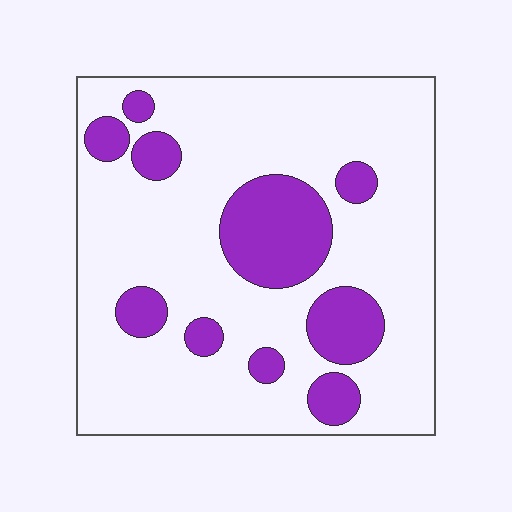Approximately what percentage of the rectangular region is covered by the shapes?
Approximately 20%.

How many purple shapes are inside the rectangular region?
10.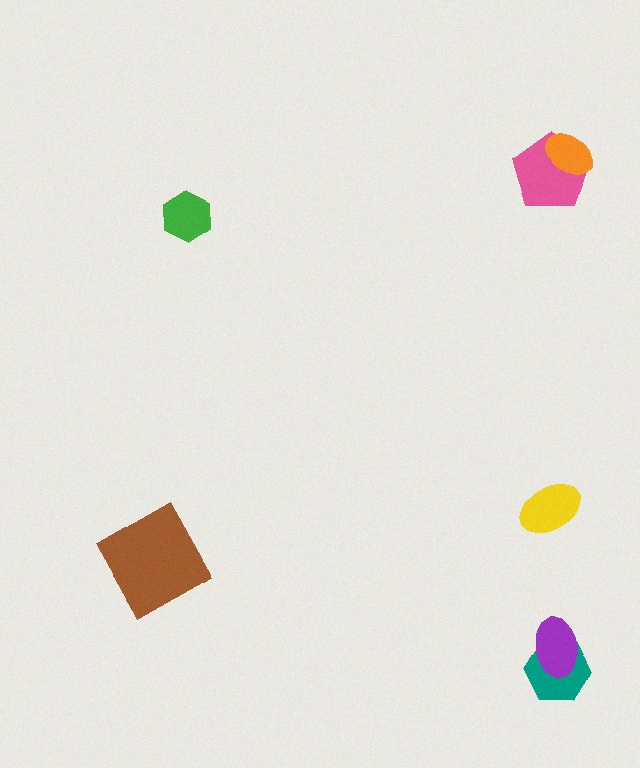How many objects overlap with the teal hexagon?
1 object overlaps with the teal hexagon.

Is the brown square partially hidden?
No, no other shape covers it.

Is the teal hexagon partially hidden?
Yes, it is partially covered by another shape.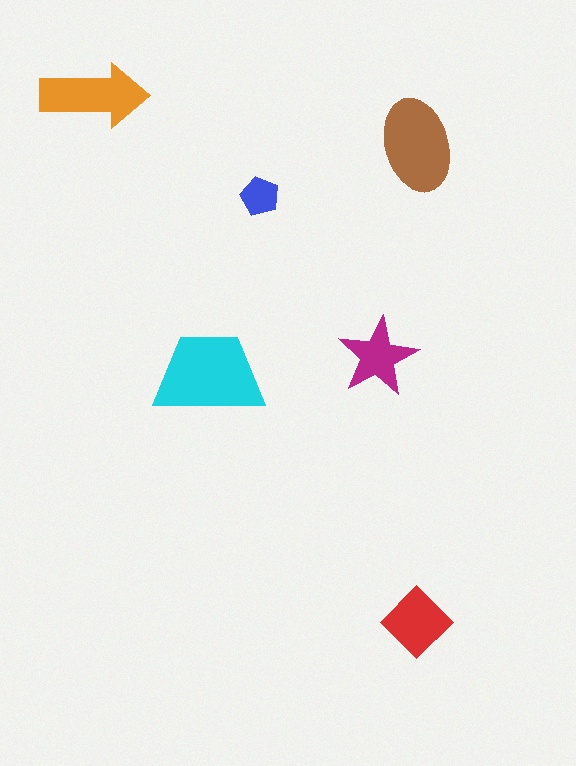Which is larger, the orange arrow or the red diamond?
The orange arrow.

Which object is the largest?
The cyan trapezoid.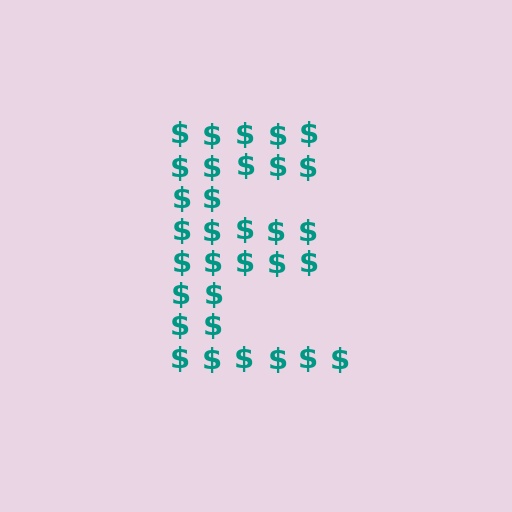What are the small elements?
The small elements are dollar signs.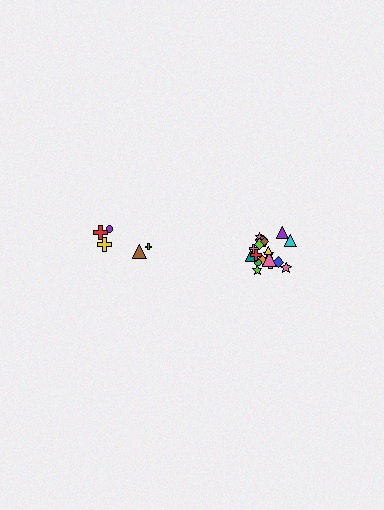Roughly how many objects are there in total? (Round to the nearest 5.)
Roughly 25 objects in total.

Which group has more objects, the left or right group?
The right group.